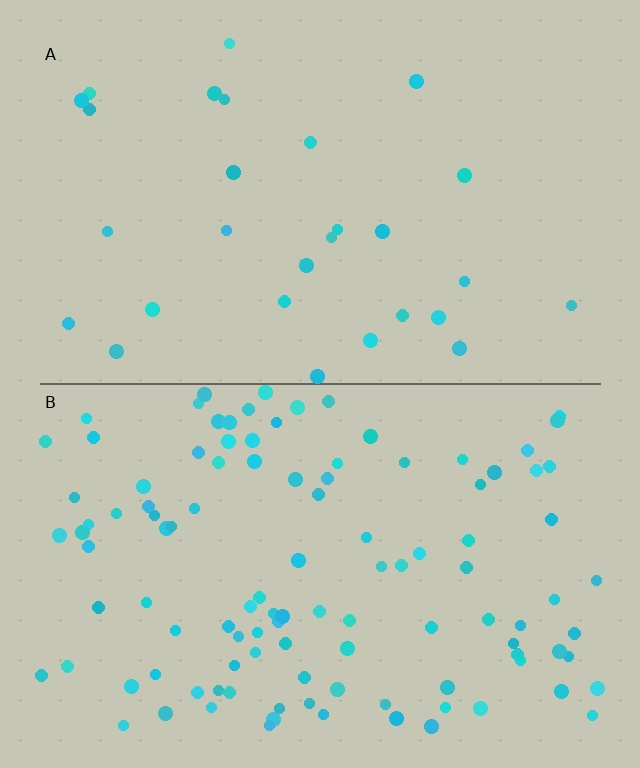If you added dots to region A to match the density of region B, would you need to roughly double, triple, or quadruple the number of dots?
Approximately quadruple.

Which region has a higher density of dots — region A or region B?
B (the bottom).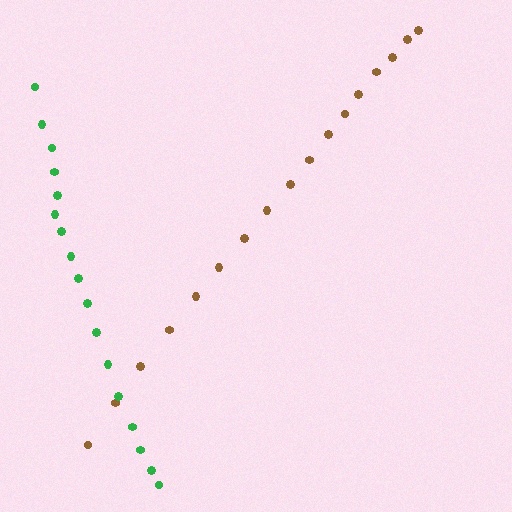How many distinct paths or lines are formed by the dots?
There are 2 distinct paths.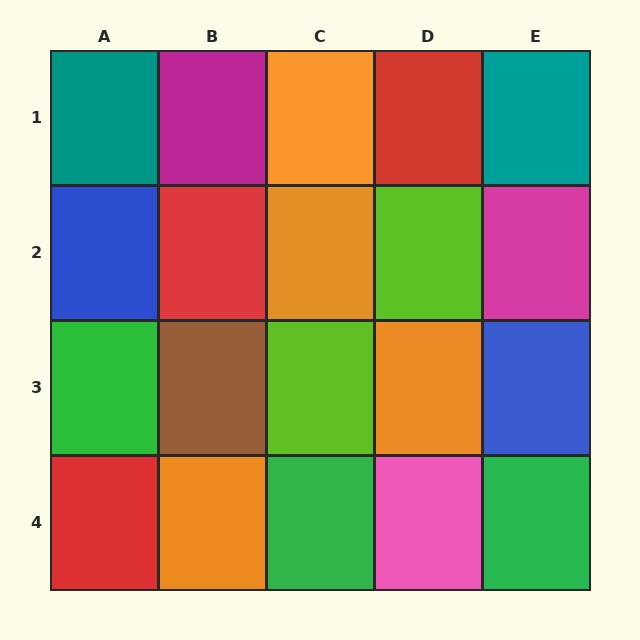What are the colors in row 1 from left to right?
Teal, magenta, orange, red, teal.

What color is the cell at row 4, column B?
Orange.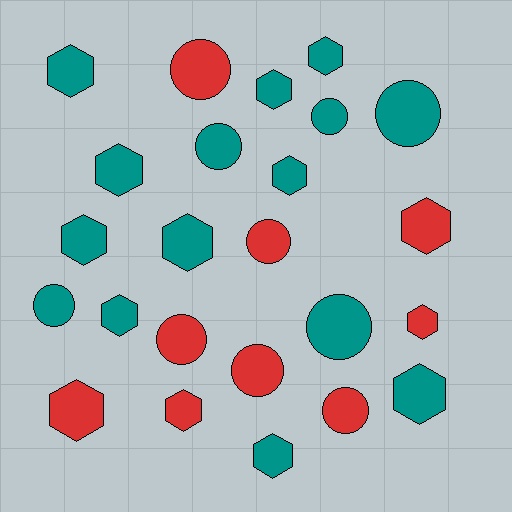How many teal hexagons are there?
There are 10 teal hexagons.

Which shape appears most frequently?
Hexagon, with 14 objects.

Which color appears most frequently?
Teal, with 15 objects.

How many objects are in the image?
There are 24 objects.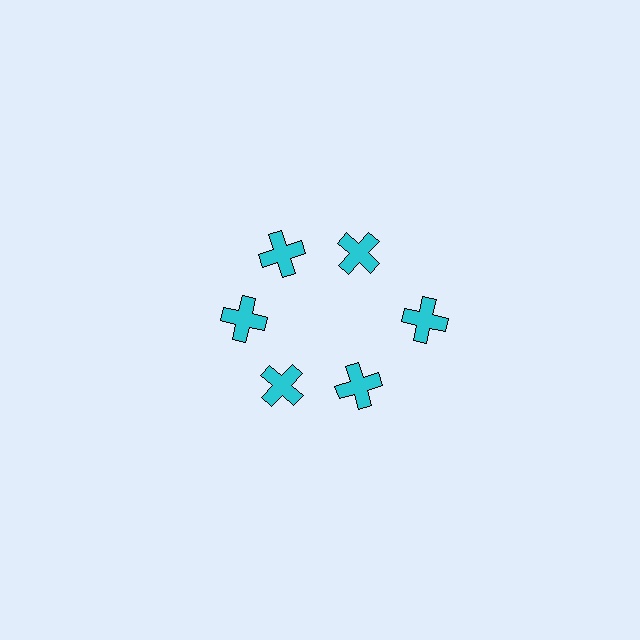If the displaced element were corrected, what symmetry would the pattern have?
It would have 6-fold rotational symmetry — the pattern would map onto itself every 60 degrees.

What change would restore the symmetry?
The symmetry would be restored by moving it inward, back onto the ring so that all 6 crosses sit at equal angles and equal distance from the center.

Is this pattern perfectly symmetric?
No. The 6 cyan crosses are arranged in a ring, but one element near the 3 o'clock position is pushed outward from the center, breaking the 6-fold rotational symmetry.